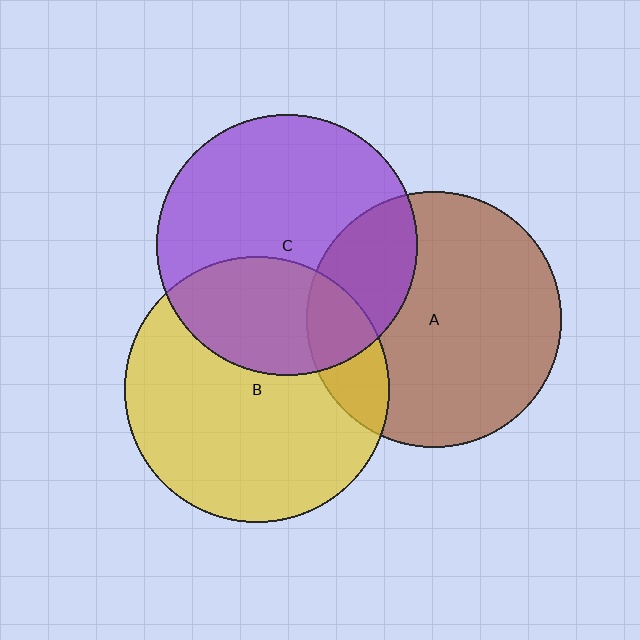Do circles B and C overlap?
Yes.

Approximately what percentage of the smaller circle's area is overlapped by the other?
Approximately 35%.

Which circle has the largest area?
Circle B (yellow).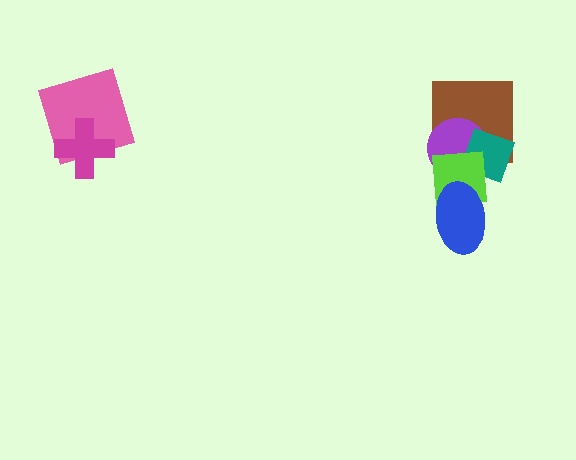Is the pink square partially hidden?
Yes, it is partially covered by another shape.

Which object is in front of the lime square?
The blue ellipse is in front of the lime square.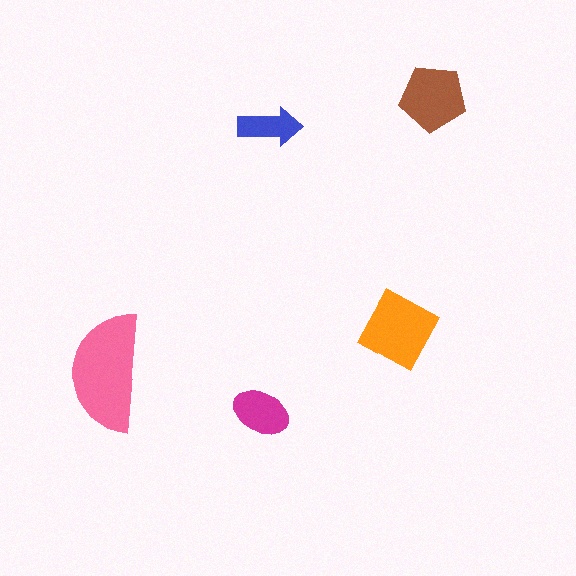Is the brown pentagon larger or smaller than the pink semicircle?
Smaller.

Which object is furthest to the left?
The pink semicircle is leftmost.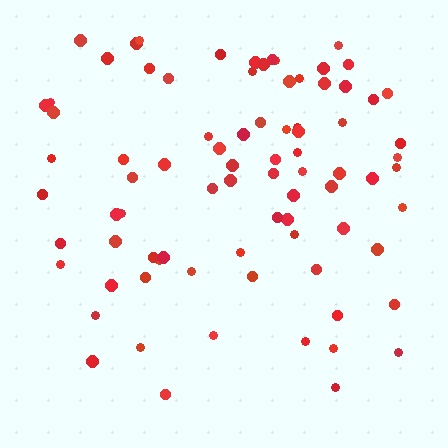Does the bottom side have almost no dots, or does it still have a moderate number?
Still a moderate number, just noticeably fewer than the top.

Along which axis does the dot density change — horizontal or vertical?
Vertical.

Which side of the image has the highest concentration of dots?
The top.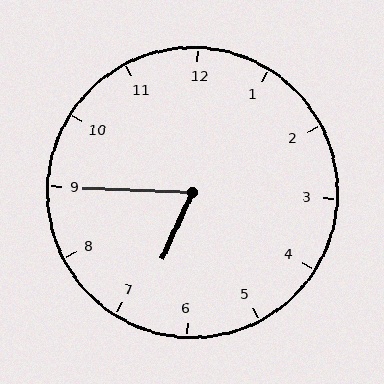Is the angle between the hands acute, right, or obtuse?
It is acute.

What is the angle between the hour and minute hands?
Approximately 68 degrees.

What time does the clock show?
6:45.